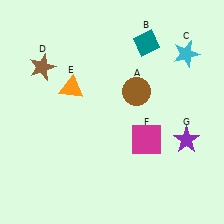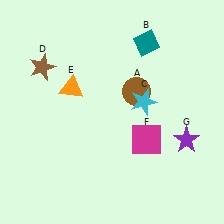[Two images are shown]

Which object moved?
The cyan star (C) moved down.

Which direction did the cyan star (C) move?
The cyan star (C) moved down.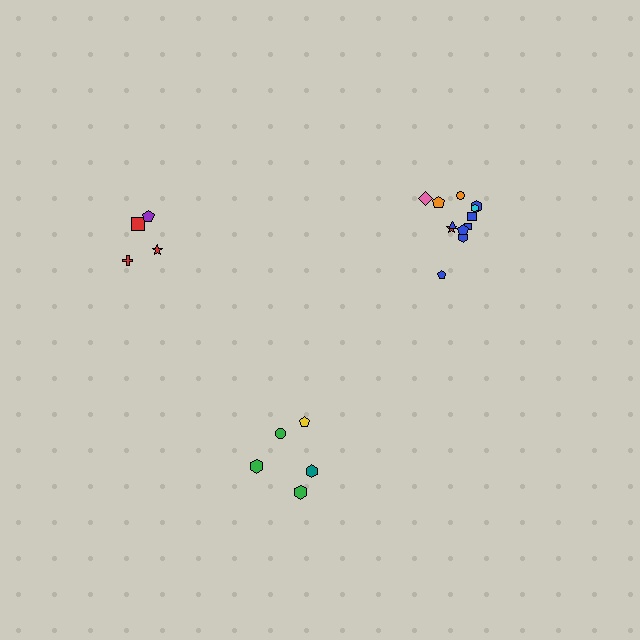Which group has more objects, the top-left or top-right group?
The top-right group.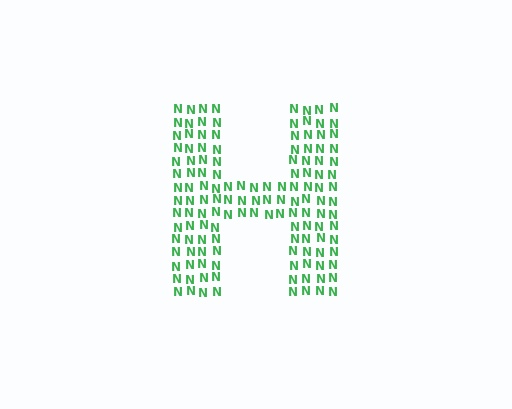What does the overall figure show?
The overall figure shows the letter H.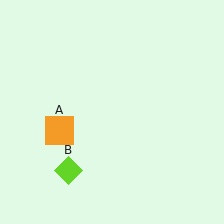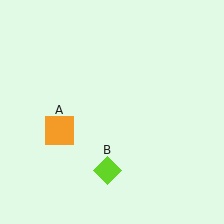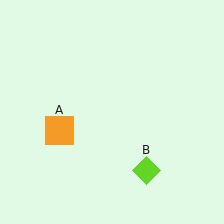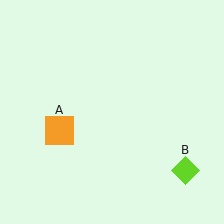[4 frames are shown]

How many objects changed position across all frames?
1 object changed position: lime diamond (object B).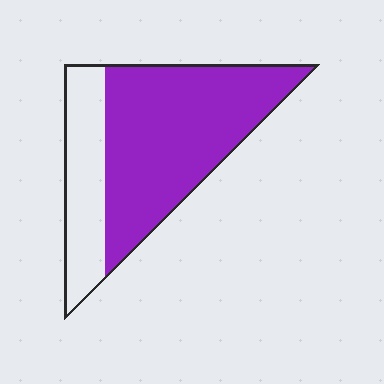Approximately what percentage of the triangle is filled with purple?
Approximately 70%.